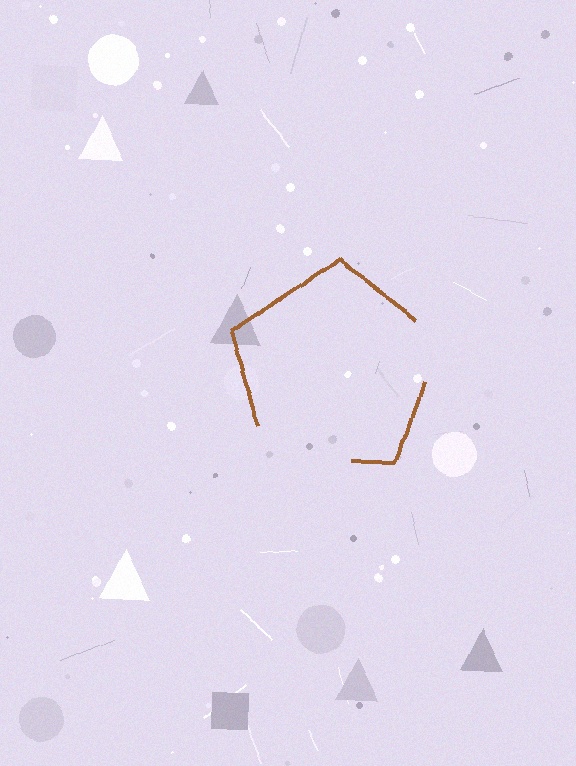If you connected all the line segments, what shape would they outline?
They would outline a pentagon.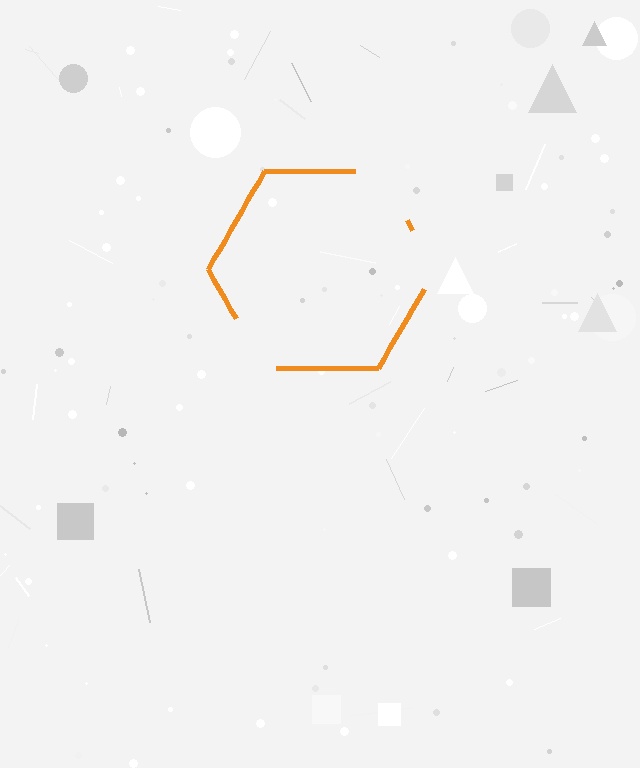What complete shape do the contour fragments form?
The contour fragments form a hexagon.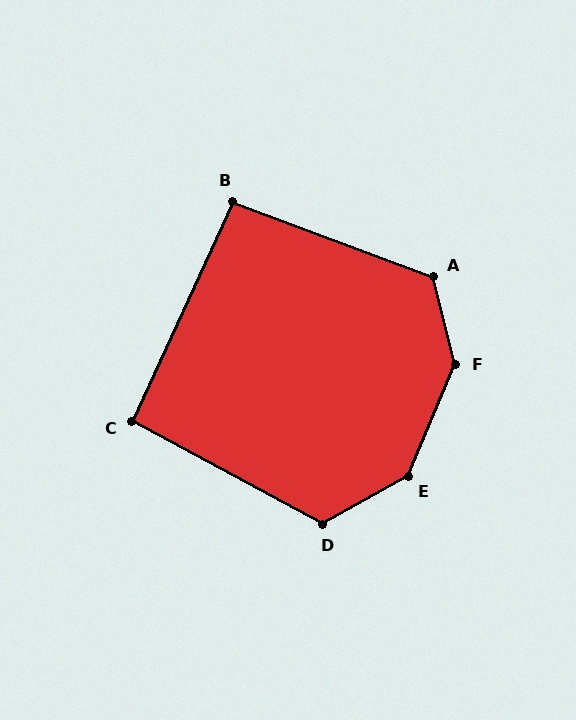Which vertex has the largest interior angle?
F, at approximately 143 degrees.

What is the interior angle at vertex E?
Approximately 142 degrees (obtuse).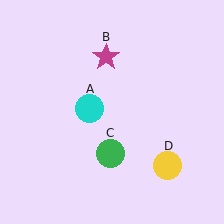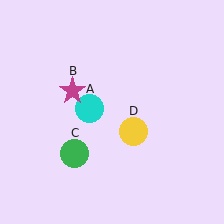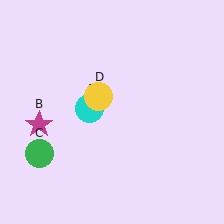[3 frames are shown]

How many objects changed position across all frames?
3 objects changed position: magenta star (object B), green circle (object C), yellow circle (object D).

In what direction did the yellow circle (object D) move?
The yellow circle (object D) moved up and to the left.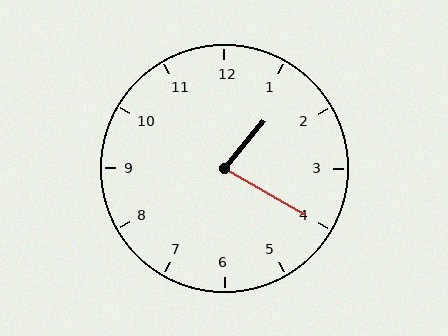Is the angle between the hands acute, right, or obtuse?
It is acute.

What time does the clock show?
1:20.